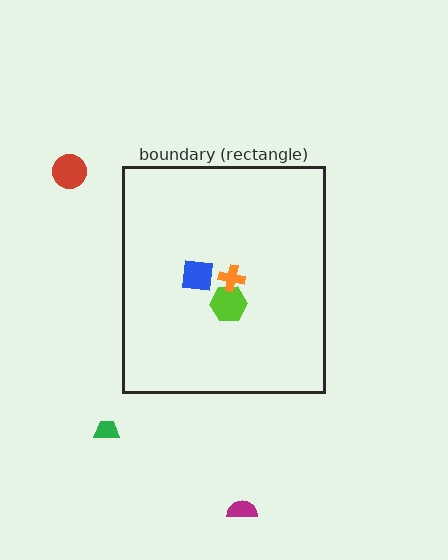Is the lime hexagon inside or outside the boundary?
Inside.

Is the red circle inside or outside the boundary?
Outside.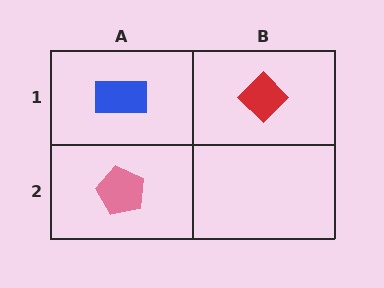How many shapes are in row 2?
1 shape.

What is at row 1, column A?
A blue rectangle.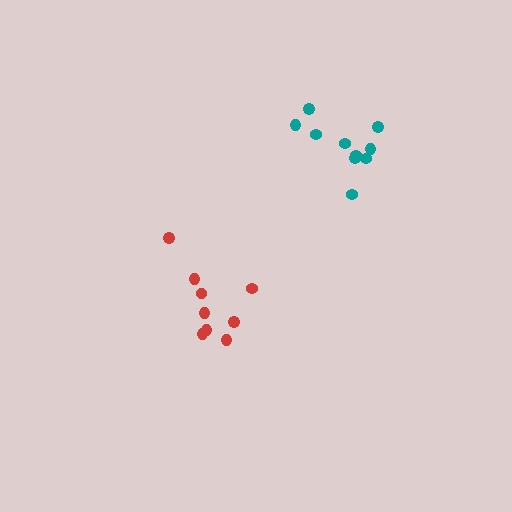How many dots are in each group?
Group 1: 10 dots, Group 2: 9 dots (19 total).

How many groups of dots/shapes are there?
There are 2 groups.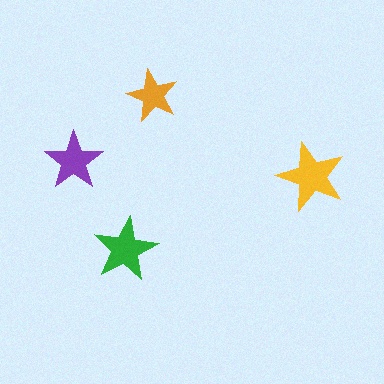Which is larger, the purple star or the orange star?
The purple one.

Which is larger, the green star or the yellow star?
The yellow one.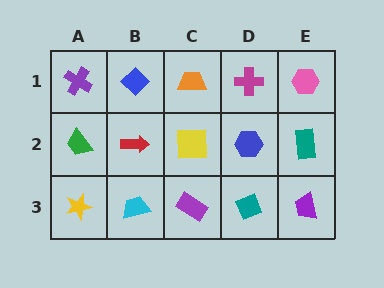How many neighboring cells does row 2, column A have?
3.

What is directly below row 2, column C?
A purple rectangle.